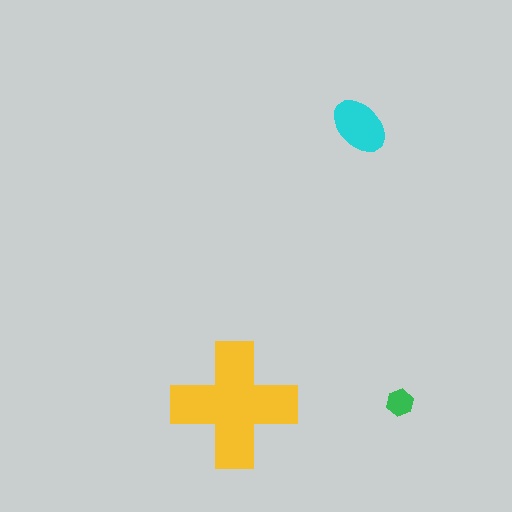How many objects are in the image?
There are 3 objects in the image.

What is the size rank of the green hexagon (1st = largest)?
3rd.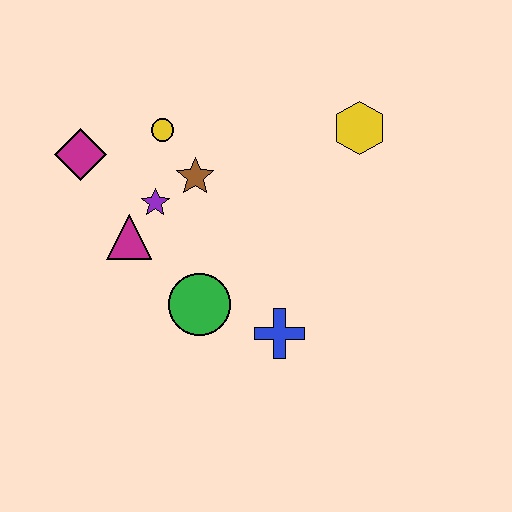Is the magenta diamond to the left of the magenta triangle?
Yes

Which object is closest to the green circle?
The blue cross is closest to the green circle.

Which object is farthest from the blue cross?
The magenta diamond is farthest from the blue cross.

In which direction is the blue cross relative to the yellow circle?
The blue cross is below the yellow circle.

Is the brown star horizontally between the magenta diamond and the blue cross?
Yes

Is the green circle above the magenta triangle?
No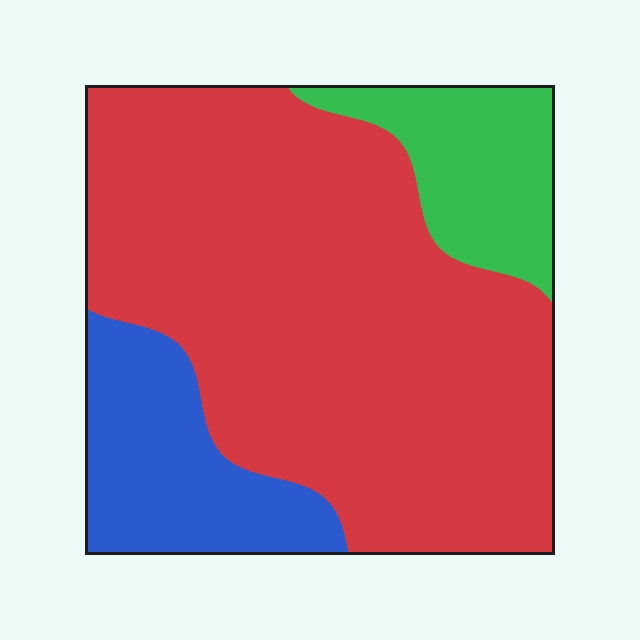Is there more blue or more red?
Red.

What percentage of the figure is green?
Green takes up less than a quarter of the figure.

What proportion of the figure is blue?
Blue covers roughly 15% of the figure.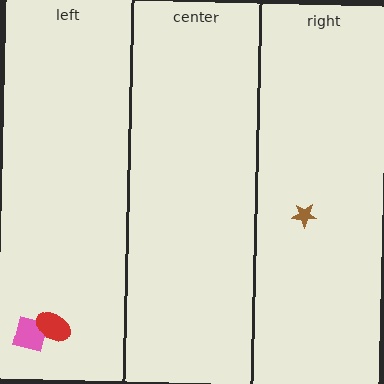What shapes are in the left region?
The pink square, the red ellipse.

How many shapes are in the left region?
2.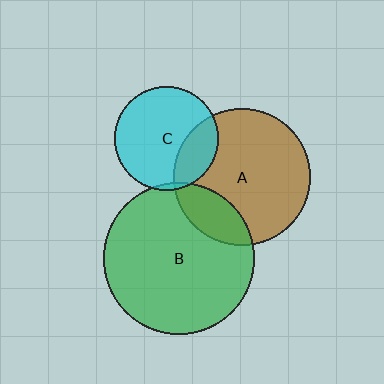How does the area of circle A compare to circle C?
Approximately 1.7 times.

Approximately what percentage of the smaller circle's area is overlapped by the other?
Approximately 25%.